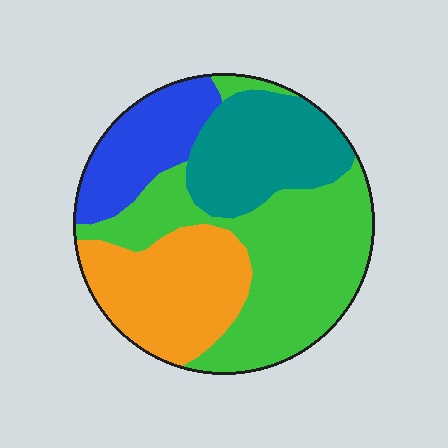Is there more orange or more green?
Green.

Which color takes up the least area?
Blue, at roughly 15%.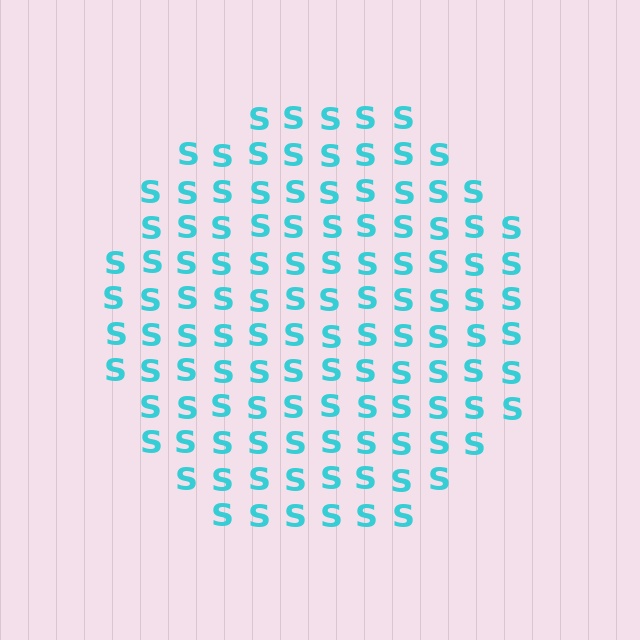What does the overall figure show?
The overall figure shows a circle.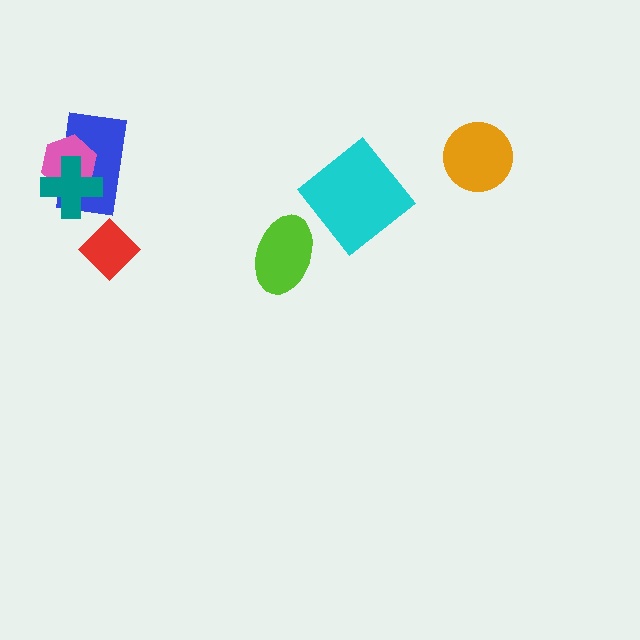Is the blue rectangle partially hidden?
Yes, it is partially covered by another shape.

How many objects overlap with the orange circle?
0 objects overlap with the orange circle.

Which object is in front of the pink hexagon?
The teal cross is in front of the pink hexagon.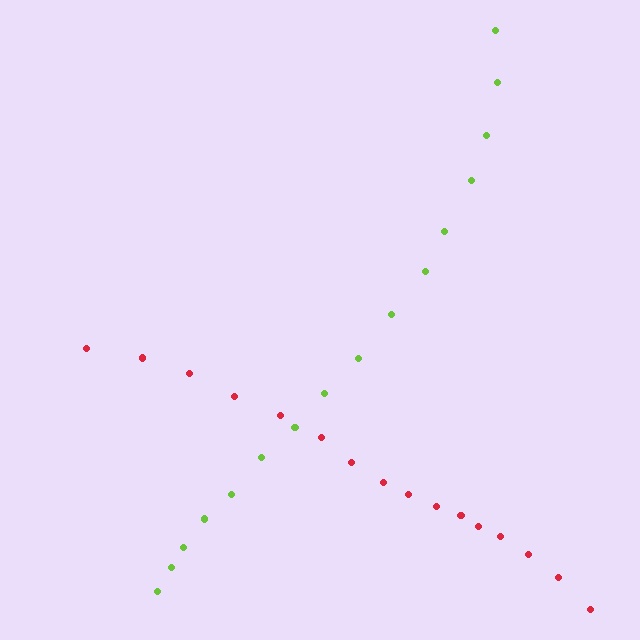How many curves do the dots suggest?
There are 2 distinct paths.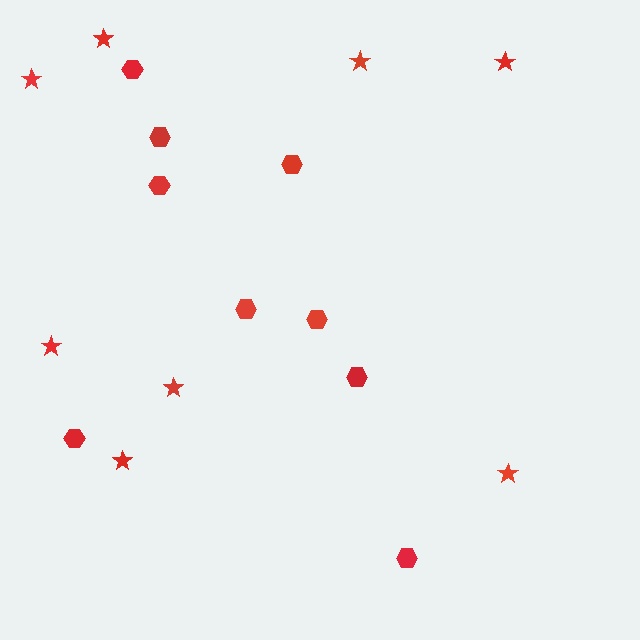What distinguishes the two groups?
There are 2 groups: one group of hexagons (9) and one group of stars (8).